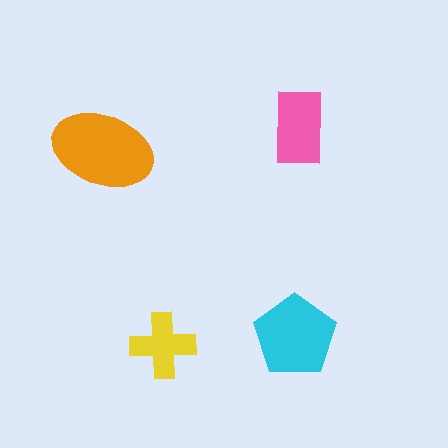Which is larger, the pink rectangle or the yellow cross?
The pink rectangle.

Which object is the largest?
The orange ellipse.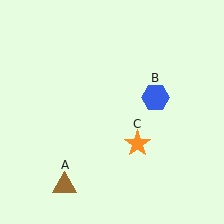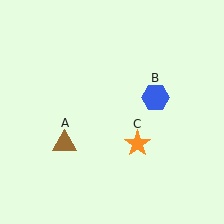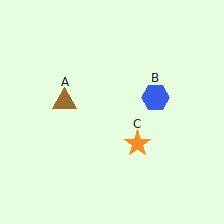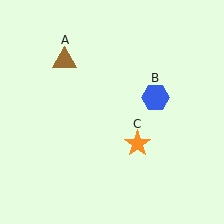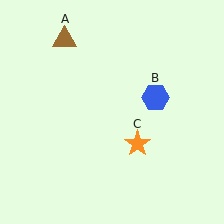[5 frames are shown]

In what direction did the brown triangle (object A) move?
The brown triangle (object A) moved up.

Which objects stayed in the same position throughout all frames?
Blue hexagon (object B) and orange star (object C) remained stationary.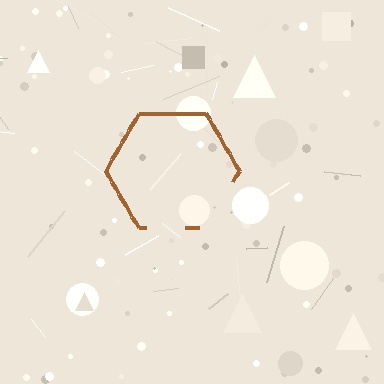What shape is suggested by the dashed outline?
The dashed outline suggests a hexagon.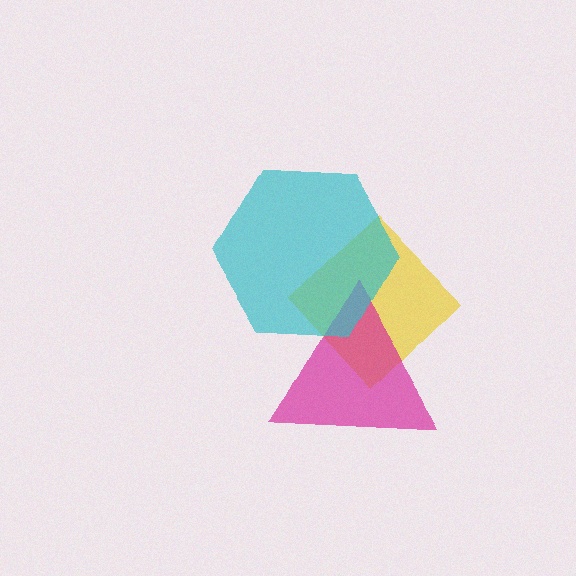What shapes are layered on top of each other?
The layered shapes are: a yellow diamond, a magenta triangle, a cyan hexagon.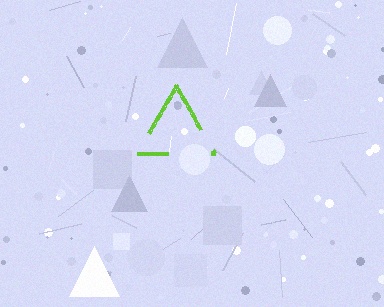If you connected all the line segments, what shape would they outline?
They would outline a triangle.